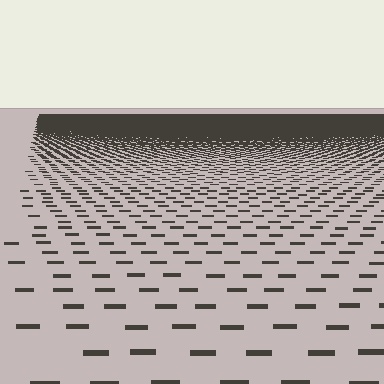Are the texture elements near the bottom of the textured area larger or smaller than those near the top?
Larger. Near the bottom, elements are closer to the viewer and appear at a bigger on-screen size.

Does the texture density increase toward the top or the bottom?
Density increases toward the top.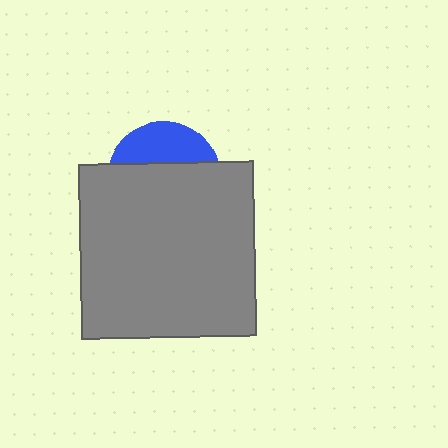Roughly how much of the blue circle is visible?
A small part of it is visible (roughly 32%).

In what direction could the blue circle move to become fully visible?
The blue circle could move up. That would shift it out from behind the gray square entirely.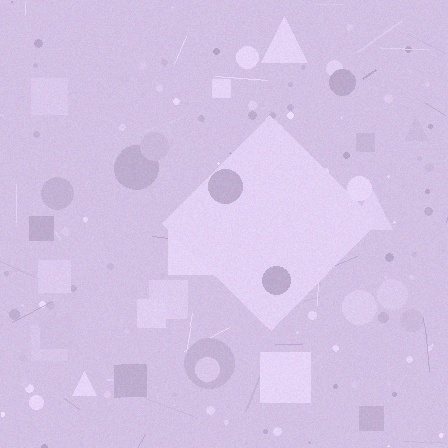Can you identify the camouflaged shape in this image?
The camouflaged shape is a diamond.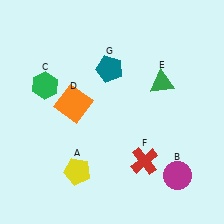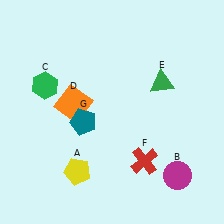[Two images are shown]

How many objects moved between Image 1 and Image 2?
1 object moved between the two images.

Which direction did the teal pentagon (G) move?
The teal pentagon (G) moved down.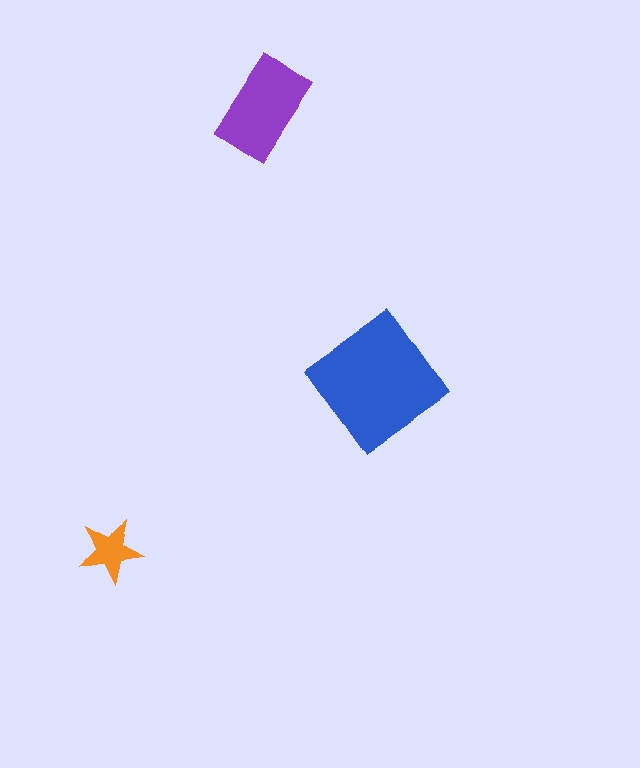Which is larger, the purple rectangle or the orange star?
The purple rectangle.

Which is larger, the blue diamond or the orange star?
The blue diamond.